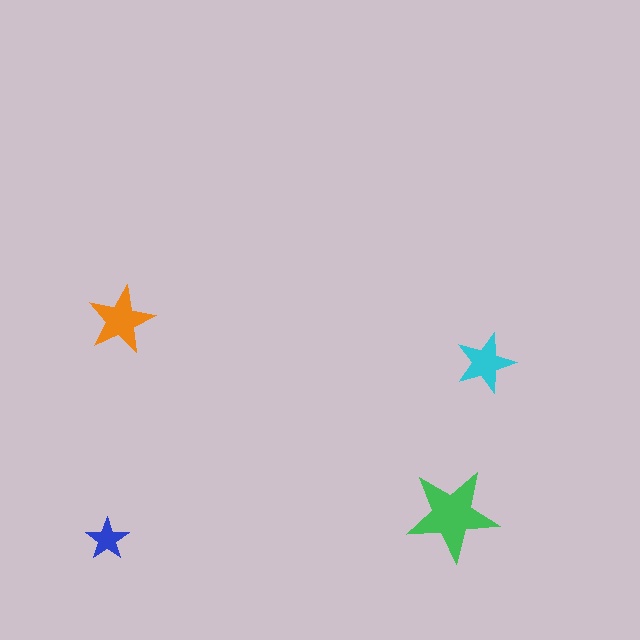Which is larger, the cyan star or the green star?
The green one.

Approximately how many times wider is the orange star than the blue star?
About 1.5 times wider.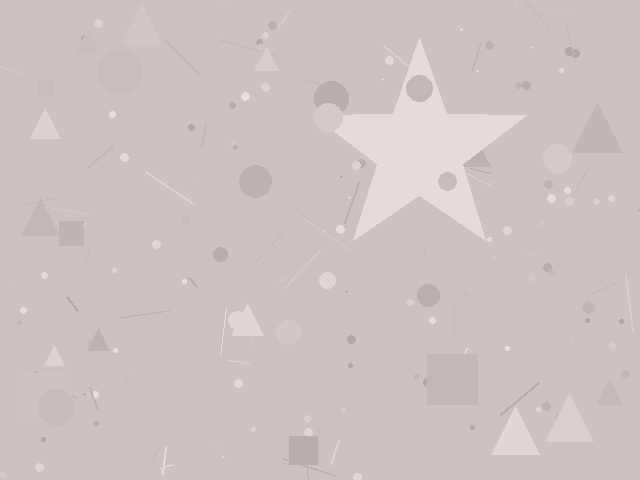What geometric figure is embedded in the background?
A star is embedded in the background.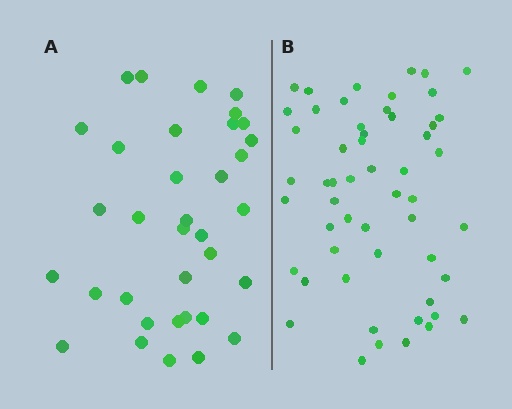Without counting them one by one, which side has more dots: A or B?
Region B (the right region) has more dots.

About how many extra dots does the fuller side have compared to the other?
Region B has approximately 20 more dots than region A.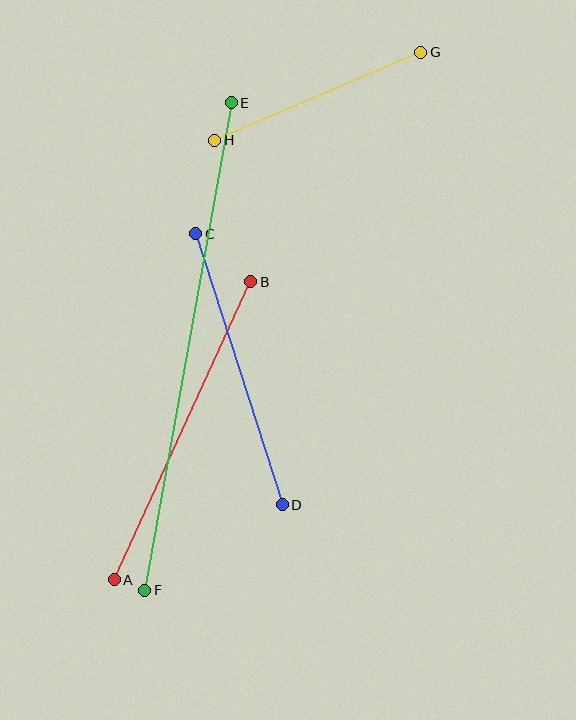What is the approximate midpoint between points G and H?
The midpoint is at approximately (318, 96) pixels.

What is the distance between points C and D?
The distance is approximately 284 pixels.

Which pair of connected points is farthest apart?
Points E and F are farthest apart.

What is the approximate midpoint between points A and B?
The midpoint is at approximately (183, 431) pixels.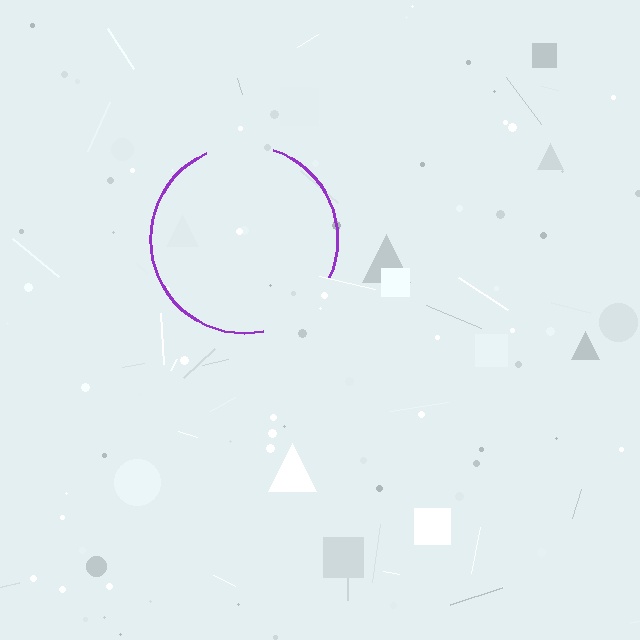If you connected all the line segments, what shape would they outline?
They would outline a circle.